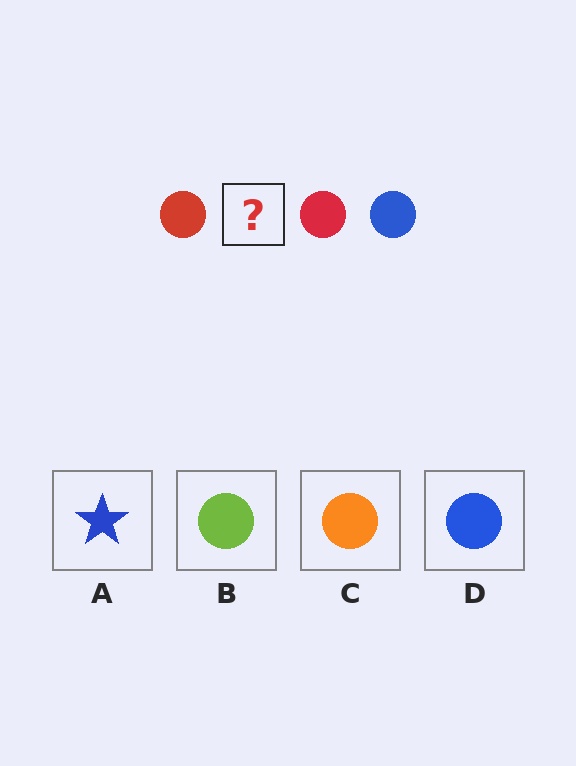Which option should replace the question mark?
Option D.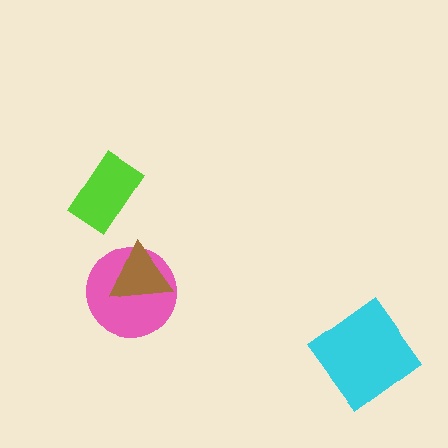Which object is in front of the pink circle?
The brown triangle is in front of the pink circle.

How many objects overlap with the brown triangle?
1 object overlaps with the brown triangle.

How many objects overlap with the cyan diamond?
0 objects overlap with the cyan diamond.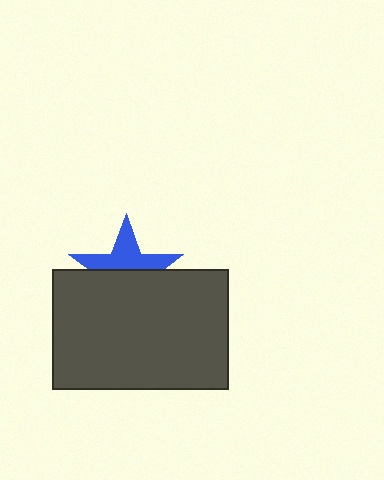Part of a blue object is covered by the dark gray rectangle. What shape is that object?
It is a star.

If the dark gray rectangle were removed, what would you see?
You would see the complete blue star.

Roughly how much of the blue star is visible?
About half of it is visible (roughly 48%).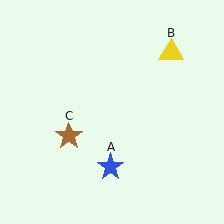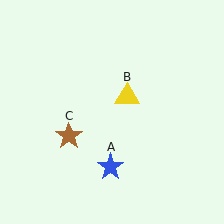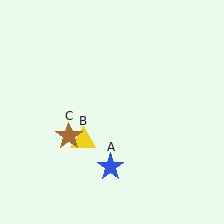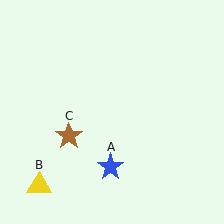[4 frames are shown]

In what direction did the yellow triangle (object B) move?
The yellow triangle (object B) moved down and to the left.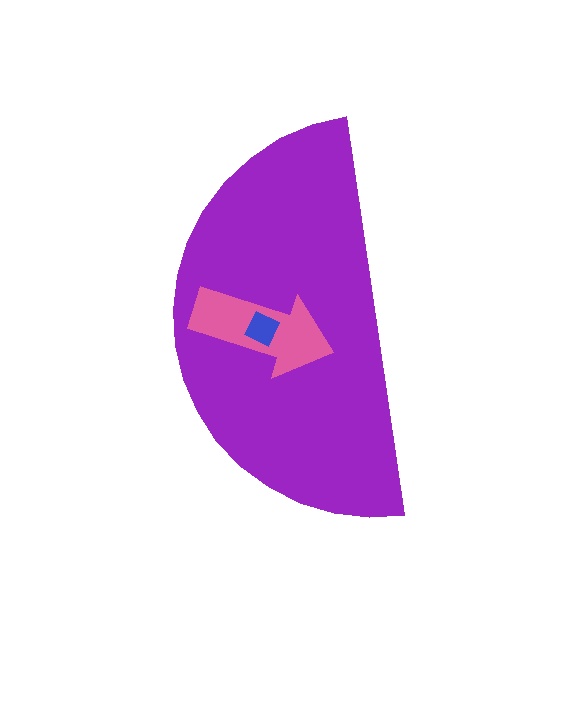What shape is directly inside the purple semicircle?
The pink arrow.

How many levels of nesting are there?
3.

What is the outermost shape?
The purple semicircle.